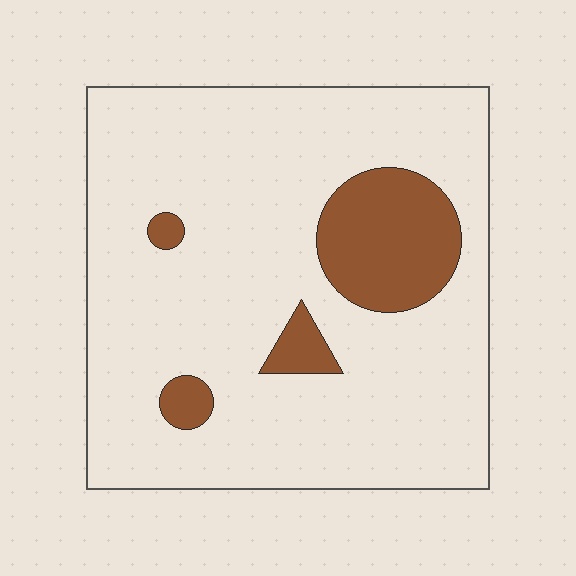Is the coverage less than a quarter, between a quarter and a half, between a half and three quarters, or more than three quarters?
Less than a quarter.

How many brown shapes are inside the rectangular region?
4.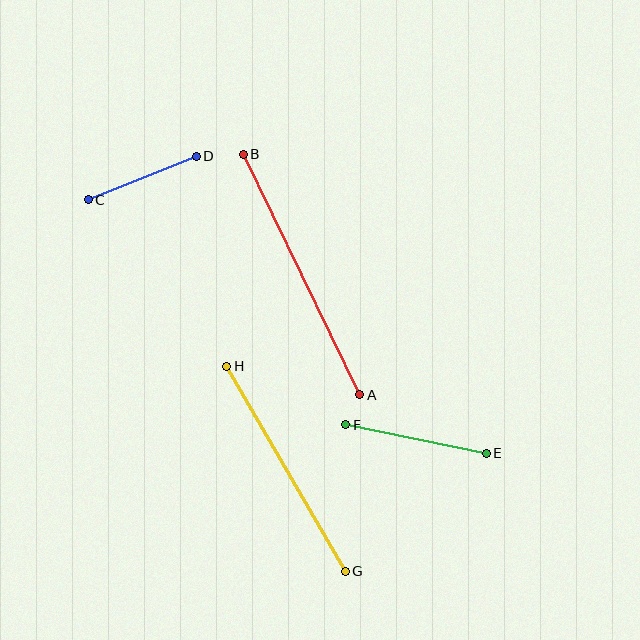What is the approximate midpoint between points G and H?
The midpoint is at approximately (286, 469) pixels.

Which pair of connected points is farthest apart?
Points A and B are farthest apart.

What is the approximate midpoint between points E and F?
The midpoint is at approximately (416, 439) pixels.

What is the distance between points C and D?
The distance is approximately 116 pixels.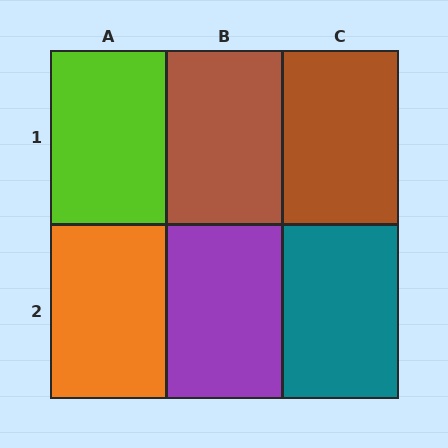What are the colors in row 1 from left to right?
Lime, brown, brown.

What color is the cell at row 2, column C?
Teal.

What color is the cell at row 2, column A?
Orange.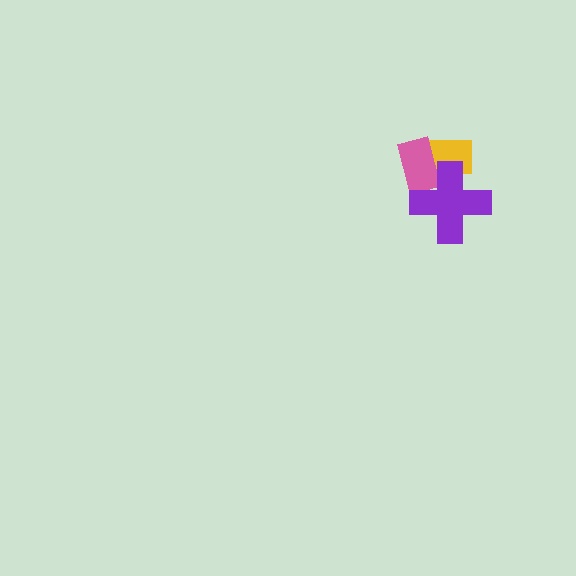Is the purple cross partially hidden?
No, no other shape covers it.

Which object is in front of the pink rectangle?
The purple cross is in front of the pink rectangle.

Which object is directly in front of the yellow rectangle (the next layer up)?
The pink rectangle is directly in front of the yellow rectangle.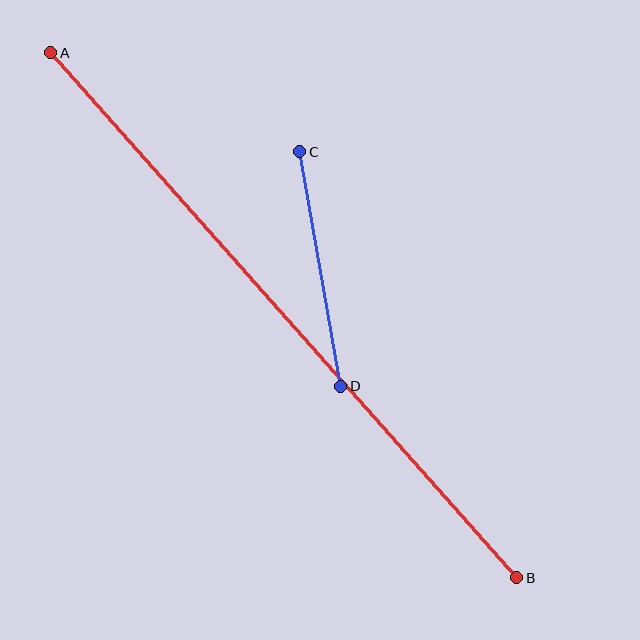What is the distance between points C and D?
The distance is approximately 238 pixels.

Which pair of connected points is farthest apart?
Points A and B are farthest apart.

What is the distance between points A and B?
The distance is approximately 702 pixels.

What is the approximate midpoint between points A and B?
The midpoint is at approximately (284, 315) pixels.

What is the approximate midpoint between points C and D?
The midpoint is at approximately (320, 269) pixels.